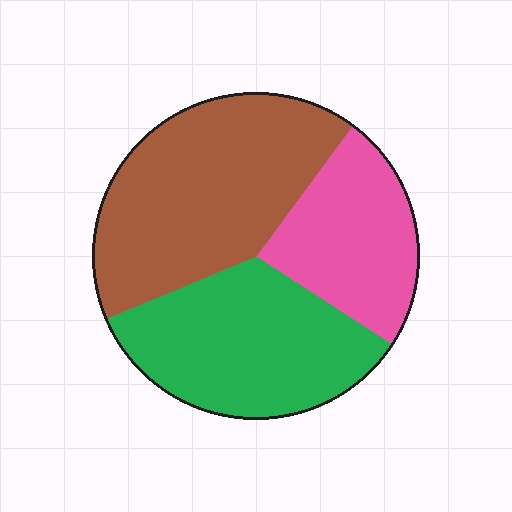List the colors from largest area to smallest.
From largest to smallest: brown, green, pink.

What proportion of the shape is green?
Green covers 34% of the shape.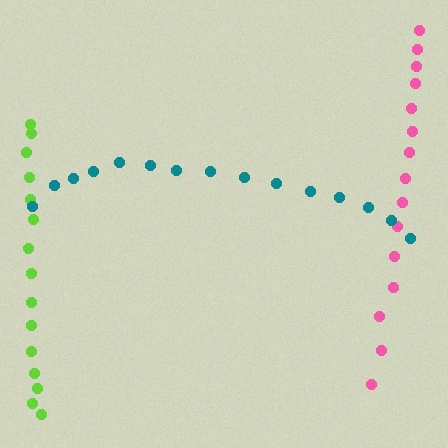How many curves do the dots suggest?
There are 3 distinct paths.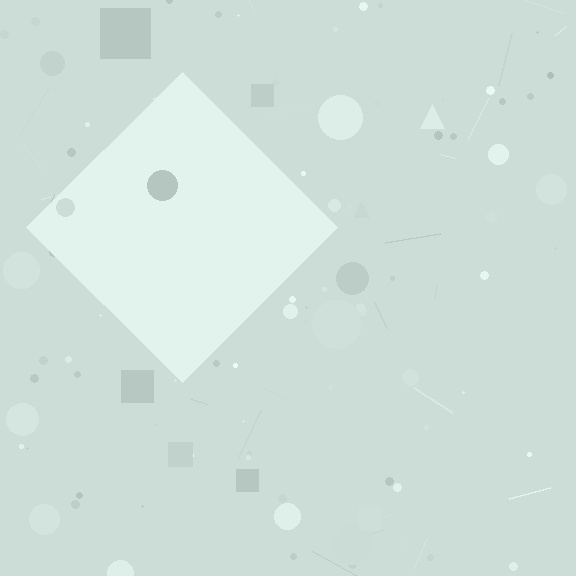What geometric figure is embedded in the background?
A diamond is embedded in the background.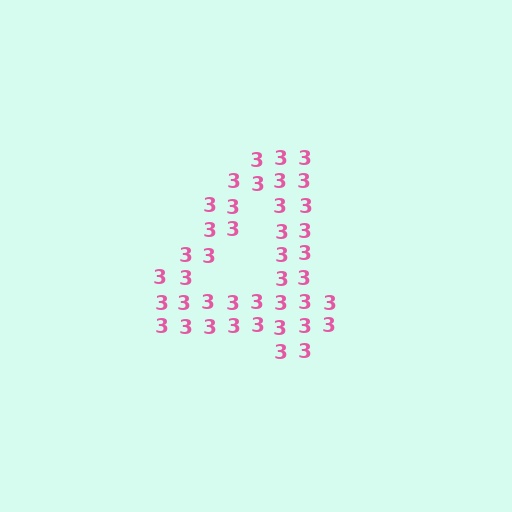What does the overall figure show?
The overall figure shows the digit 4.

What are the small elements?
The small elements are digit 3's.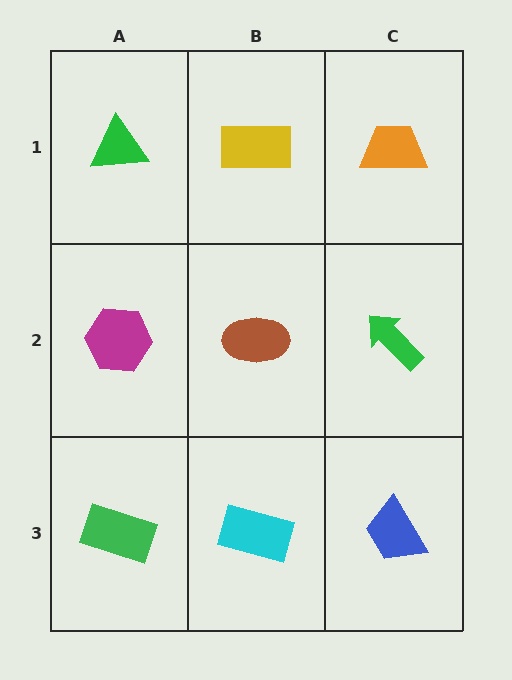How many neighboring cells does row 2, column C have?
3.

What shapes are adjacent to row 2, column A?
A green triangle (row 1, column A), a green rectangle (row 3, column A), a brown ellipse (row 2, column B).